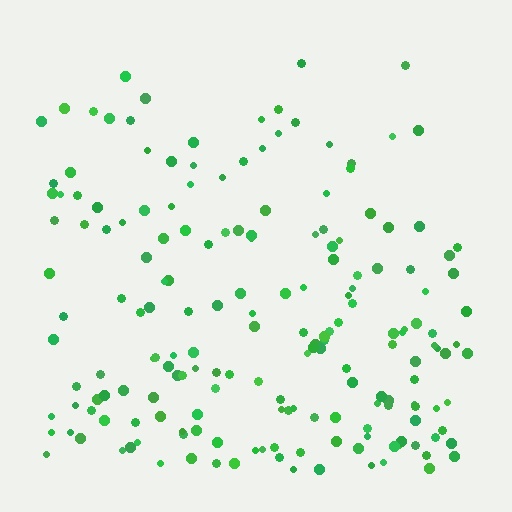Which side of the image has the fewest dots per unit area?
The top.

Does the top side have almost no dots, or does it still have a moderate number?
Still a moderate number, just noticeably fewer than the bottom.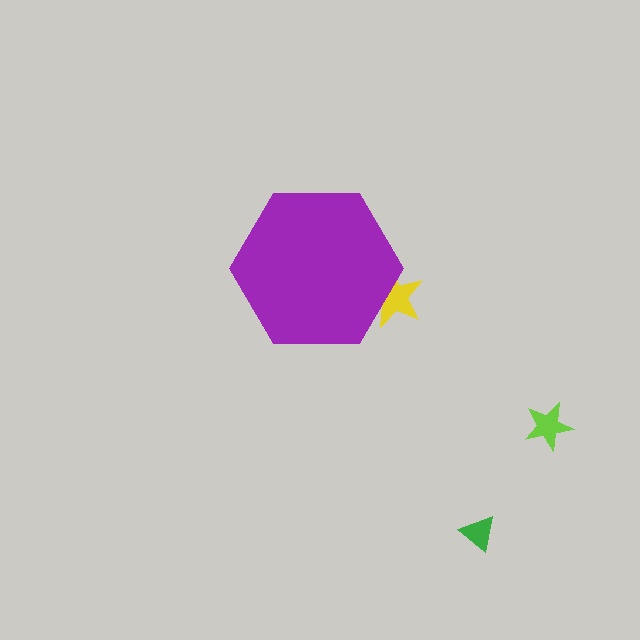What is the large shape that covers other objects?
A purple hexagon.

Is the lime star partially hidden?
No, the lime star is fully visible.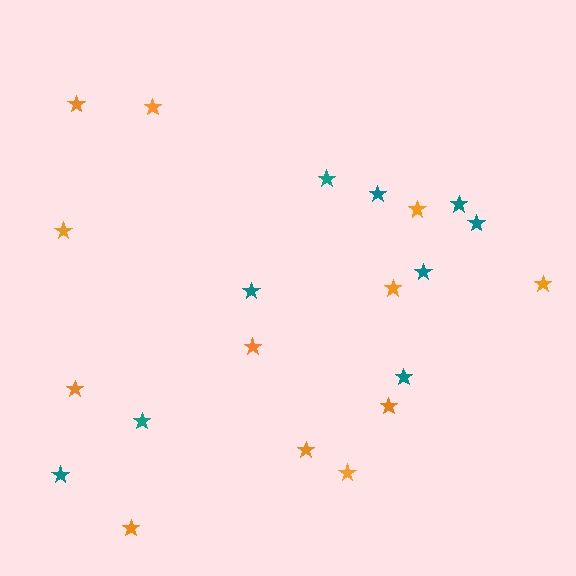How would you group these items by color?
There are 2 groups: one group of orange stars (12) and one group of teal stars (9).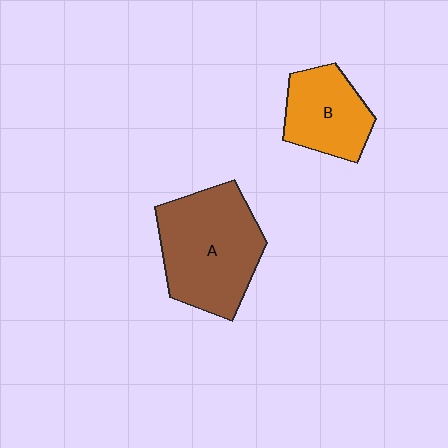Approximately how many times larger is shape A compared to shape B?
Approximately 1.6 times.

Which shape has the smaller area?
Shape B (orange).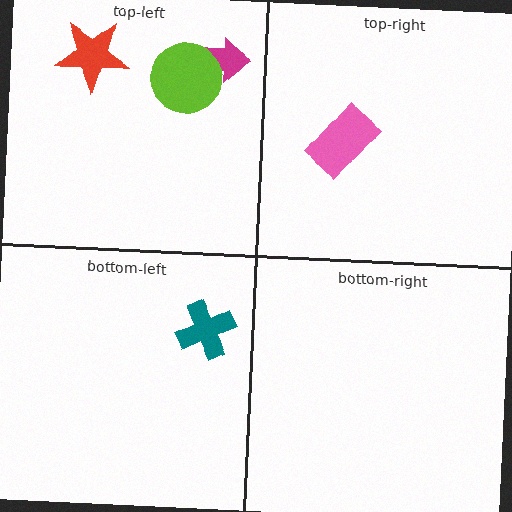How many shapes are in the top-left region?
3.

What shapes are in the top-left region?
The red star, the magenta arrow, the lime circle.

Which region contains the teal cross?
The bottom-left region.